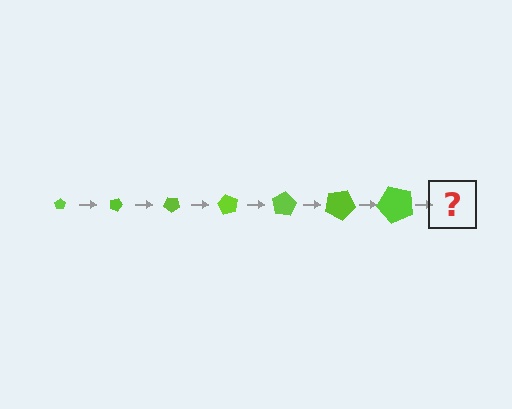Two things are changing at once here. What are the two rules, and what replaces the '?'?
The two rules are that the pentagon grows larger each step and it rotates 20 degrees each step. The '?' should be a pentagon, larger than the previous one and rotated 140 degrees from the start.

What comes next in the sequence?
The next element should be a pentagon, larger than the previous one and rotated 140 degrees from the start.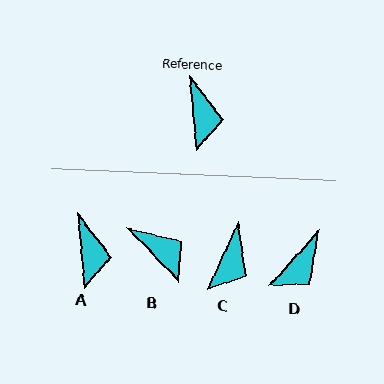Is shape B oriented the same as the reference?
No, it is off by about 38 degrees.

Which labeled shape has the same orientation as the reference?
A.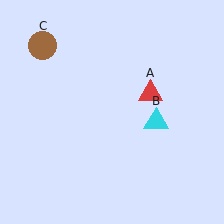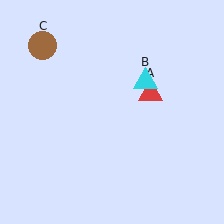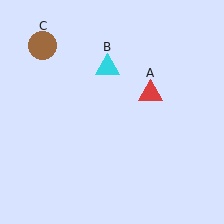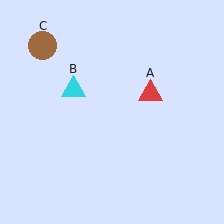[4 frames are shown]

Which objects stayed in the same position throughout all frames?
Red triangle (object A) and brown circle (object C) remained stationary.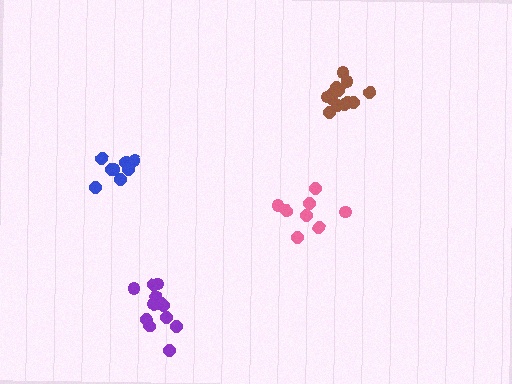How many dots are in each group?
Group 1: 13 dots, Group 2: 8 dots, Group 3: 13 dots, Group 4: 8 dots (42 total).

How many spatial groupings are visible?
There are 4 spatial groupings.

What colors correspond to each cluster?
The clusters are colored: brown, blue, purple, pink.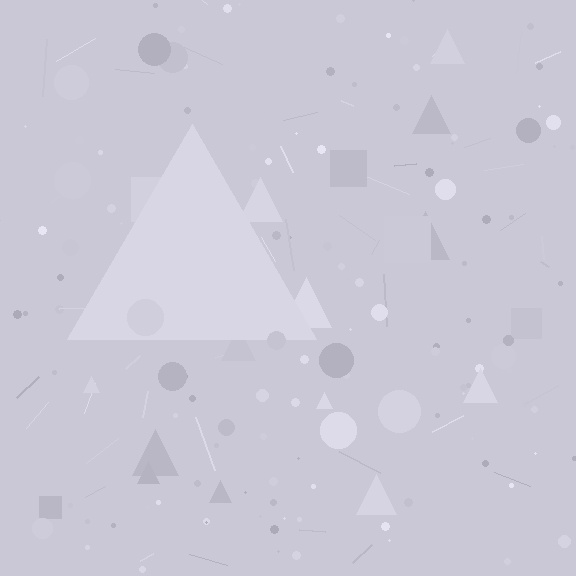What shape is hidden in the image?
A triangle is hidden in the image.